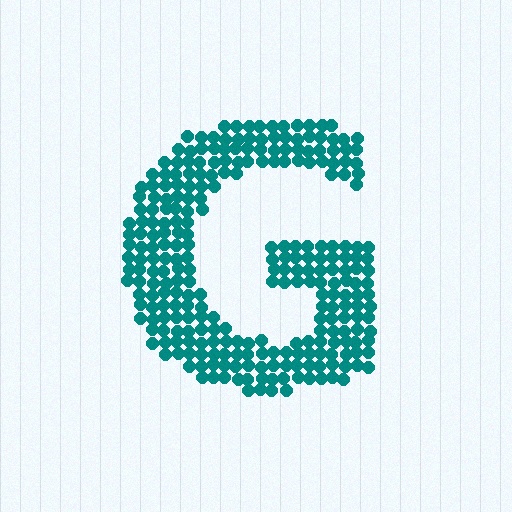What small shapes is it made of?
It is made of small circles.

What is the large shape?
The large shape is the letter G.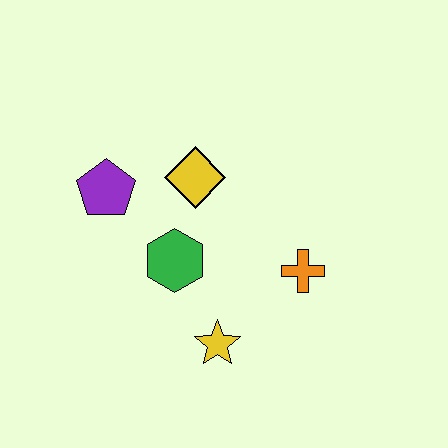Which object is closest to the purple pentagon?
The yellow diamond is closest to the purple pentagon.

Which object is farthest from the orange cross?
The purple pentagon is farthest from the orange cross.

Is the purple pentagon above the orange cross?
Yes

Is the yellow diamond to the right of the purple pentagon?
Yes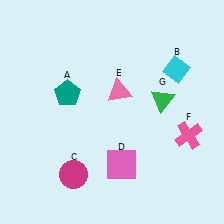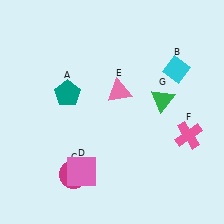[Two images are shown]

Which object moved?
The pink square (D) moved left.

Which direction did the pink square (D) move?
The pink square (D) moved left.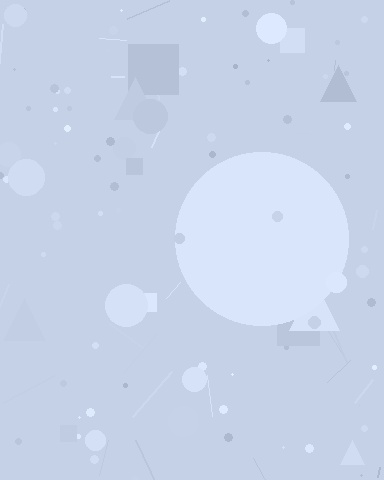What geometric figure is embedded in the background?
A circle is embedded in the background.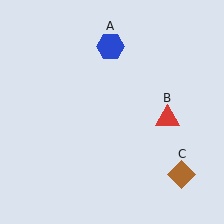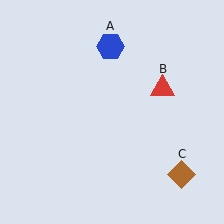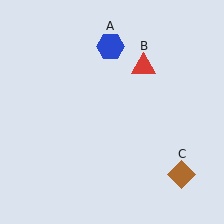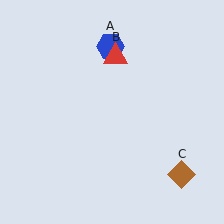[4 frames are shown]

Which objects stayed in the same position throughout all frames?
Blue hexagon (object A) and brown diamond (object C) remained stationary.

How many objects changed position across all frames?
1 object changed position: red triangle (object B).